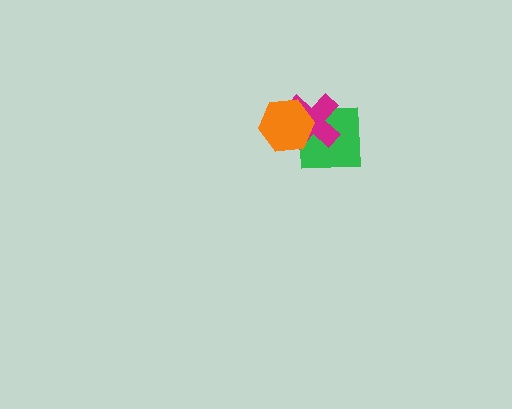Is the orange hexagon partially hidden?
No, no other shape covers it.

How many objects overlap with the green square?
2 objects overlap with the green square.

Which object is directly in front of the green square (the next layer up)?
The magenta cross is directly in front of the green square.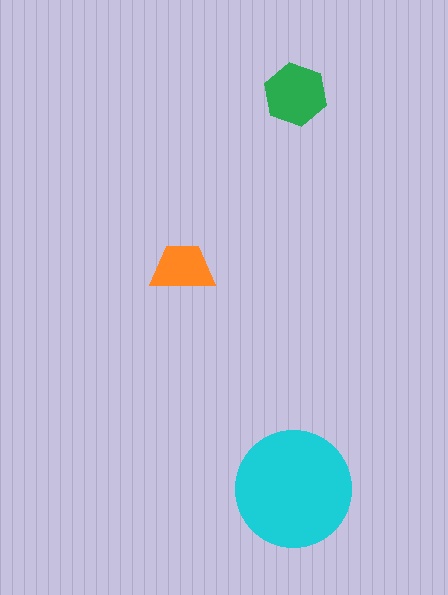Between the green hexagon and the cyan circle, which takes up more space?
The cyan circle.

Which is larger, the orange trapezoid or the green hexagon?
The green hexagon.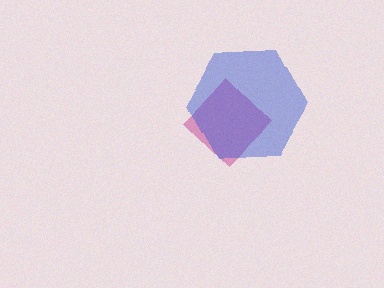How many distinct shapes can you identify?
There are 2 distinct shapes: a magenta diamond, a blue hexagon.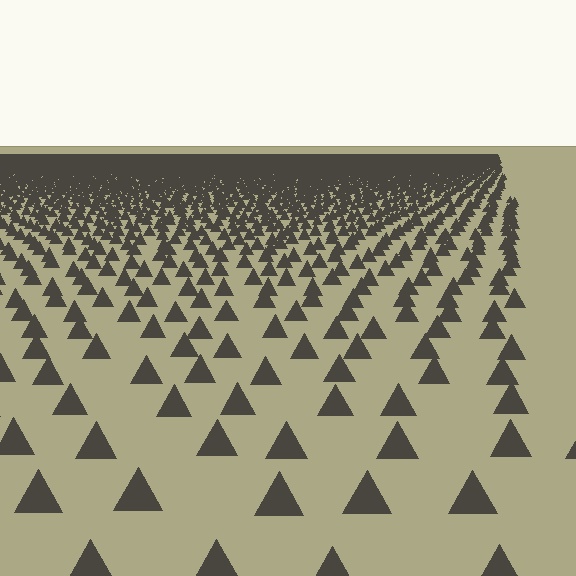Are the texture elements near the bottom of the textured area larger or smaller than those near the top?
Larger. Near the bottom, elements are closer to the viewer and appear at a bigger on-screen size.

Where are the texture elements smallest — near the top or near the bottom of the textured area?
Near the top.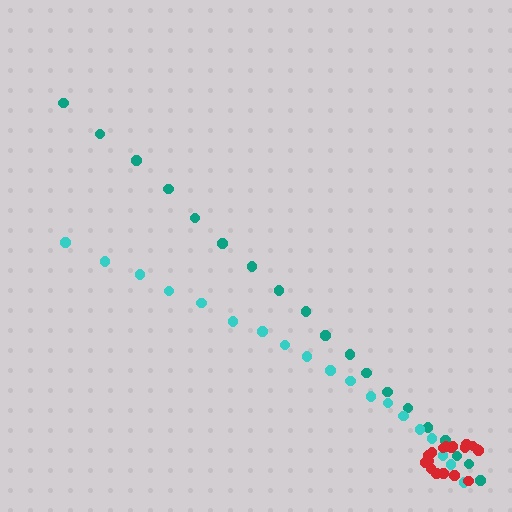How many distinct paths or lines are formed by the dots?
There are 3 distinct paths.